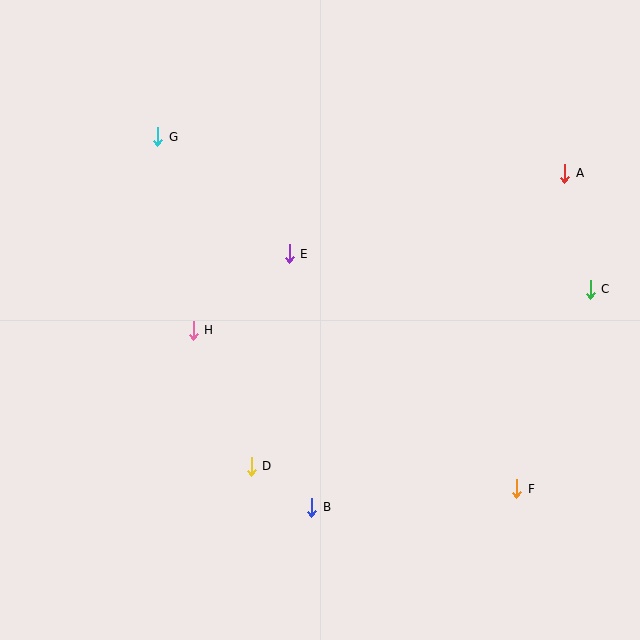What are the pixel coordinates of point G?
Point G is at (158, 137).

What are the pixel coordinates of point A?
Point A is at (565, 173).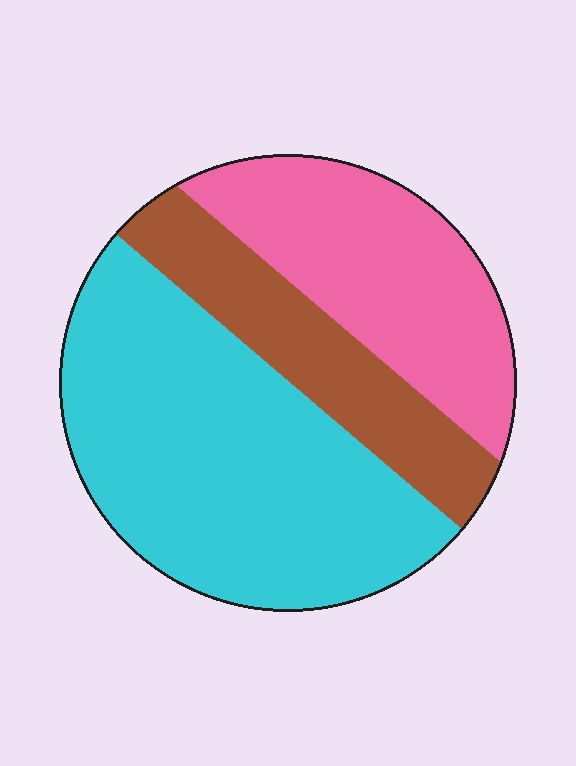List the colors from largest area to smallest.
From largest to smallest: cyan, pink, brown.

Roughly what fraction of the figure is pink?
Pink takes up between a quarter and a half of the figure.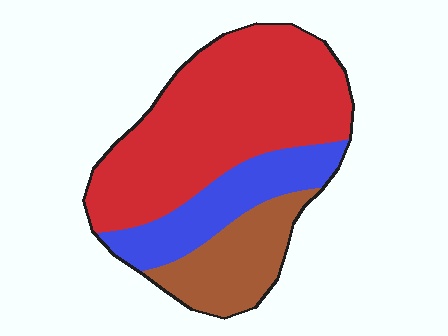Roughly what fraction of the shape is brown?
Brown takes up less than a quarter of the shape.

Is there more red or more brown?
Red.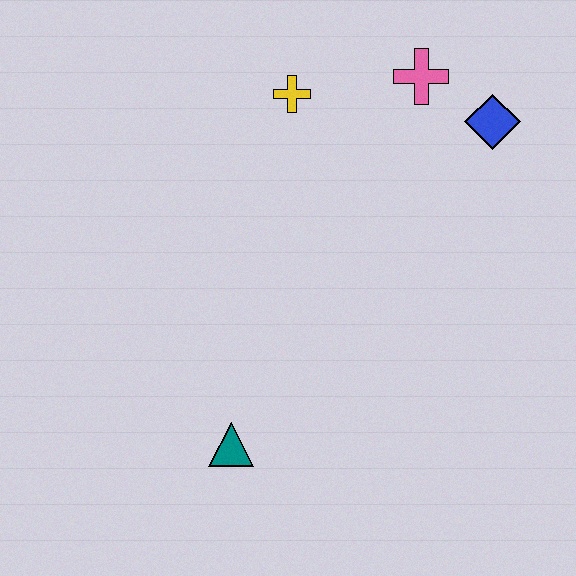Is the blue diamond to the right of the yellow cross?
Yes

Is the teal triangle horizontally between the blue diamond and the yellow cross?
No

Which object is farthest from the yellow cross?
The teal triangle is farthest from the yellow cross.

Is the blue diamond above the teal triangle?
Yes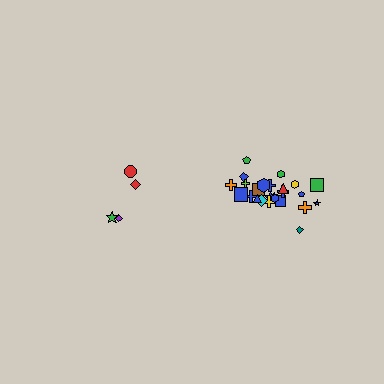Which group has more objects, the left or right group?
The right group.